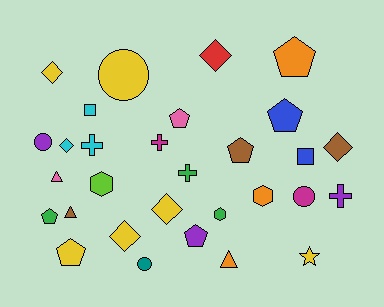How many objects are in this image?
There are 30 objects.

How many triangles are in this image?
There are 3 triangles.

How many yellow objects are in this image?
There are 6 yellow objects.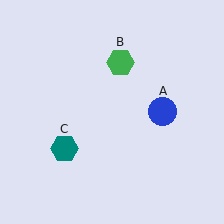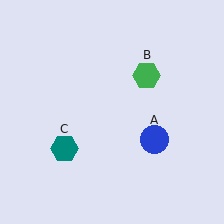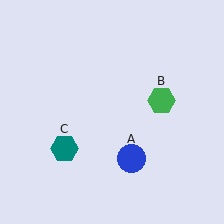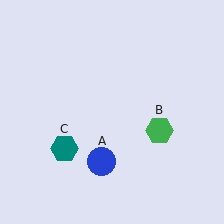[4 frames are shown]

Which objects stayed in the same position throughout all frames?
Teal hexagon (object C) remained stationary.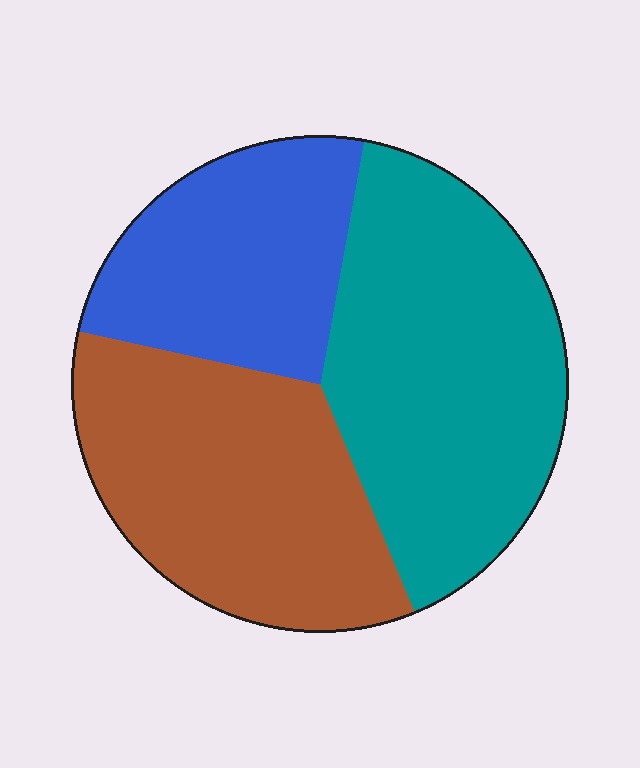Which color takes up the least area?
Blue, at roughly 25%.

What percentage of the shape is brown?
Brown takes up between a quarter and a half of the shape.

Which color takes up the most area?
Teal, at roughly 40%.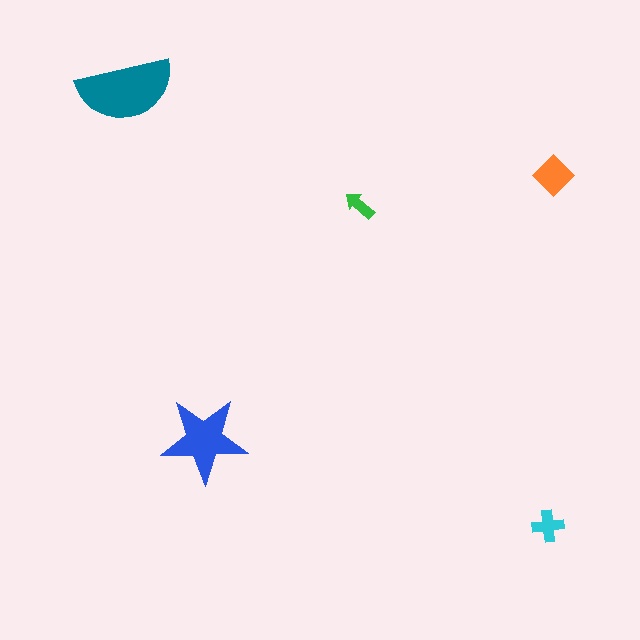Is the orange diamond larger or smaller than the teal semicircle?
Smaller.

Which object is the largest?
The teal semicircle.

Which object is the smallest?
The green arrow.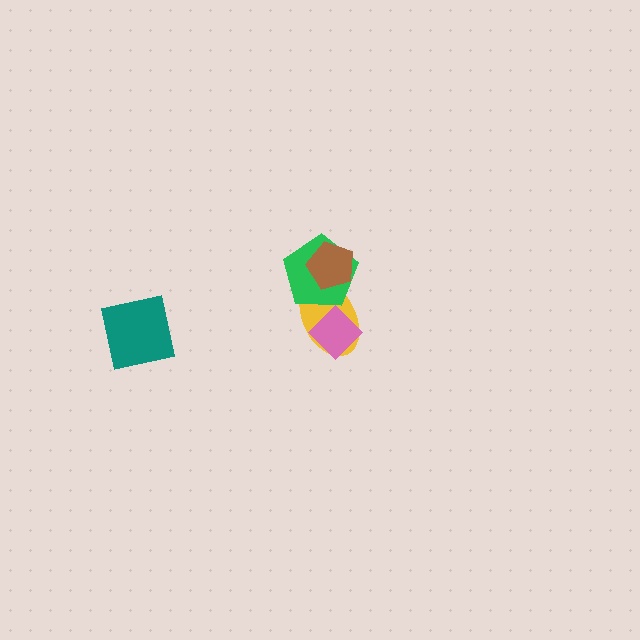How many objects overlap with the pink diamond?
1 object overlaps with the pink diamond.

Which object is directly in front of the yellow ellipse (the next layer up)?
The green pentagon is directly in front of the yellow ellipse.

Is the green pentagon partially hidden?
Yes, it is partially covered by another shape.